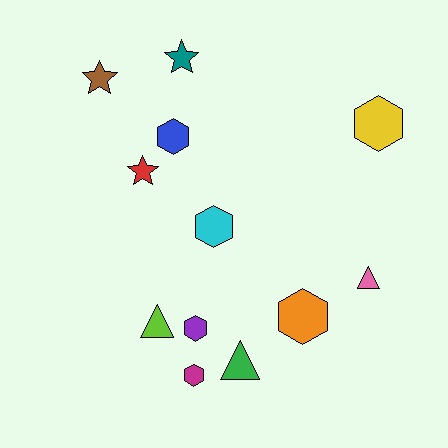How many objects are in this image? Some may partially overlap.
There are 12 objects.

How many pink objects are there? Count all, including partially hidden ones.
There is 1 pink object.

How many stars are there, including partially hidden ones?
There are 3 stars.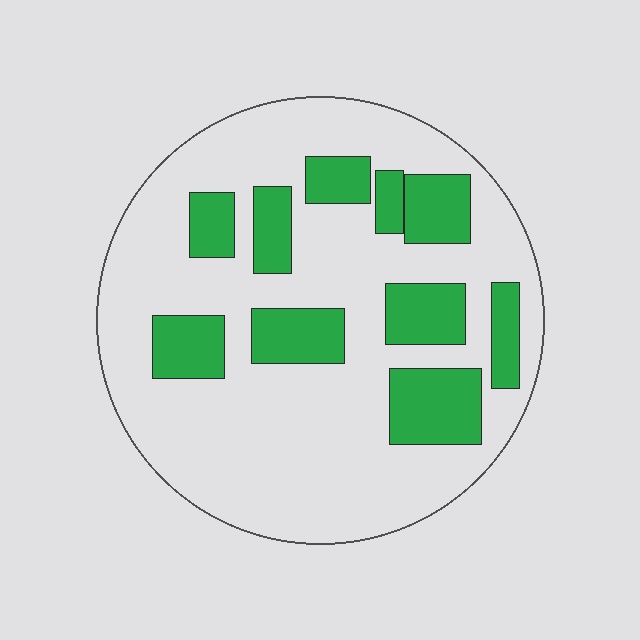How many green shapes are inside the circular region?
10.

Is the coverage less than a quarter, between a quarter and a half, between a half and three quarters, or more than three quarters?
Between a quarter and a half.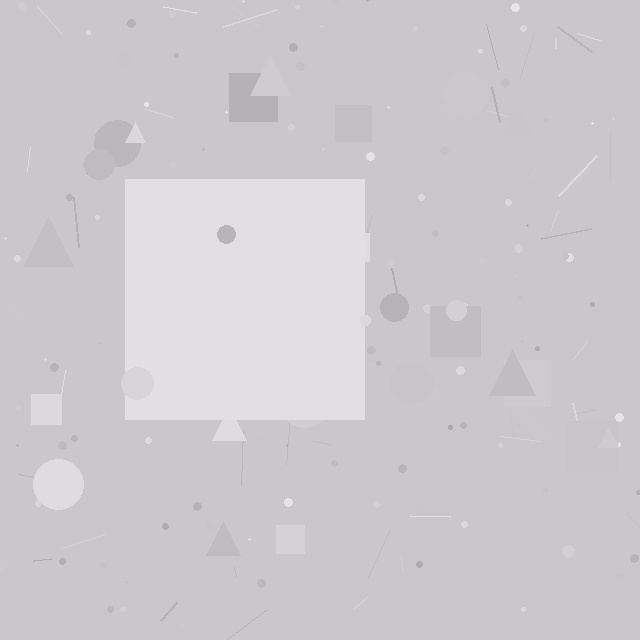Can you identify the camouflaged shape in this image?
The camouflaged shape is a square.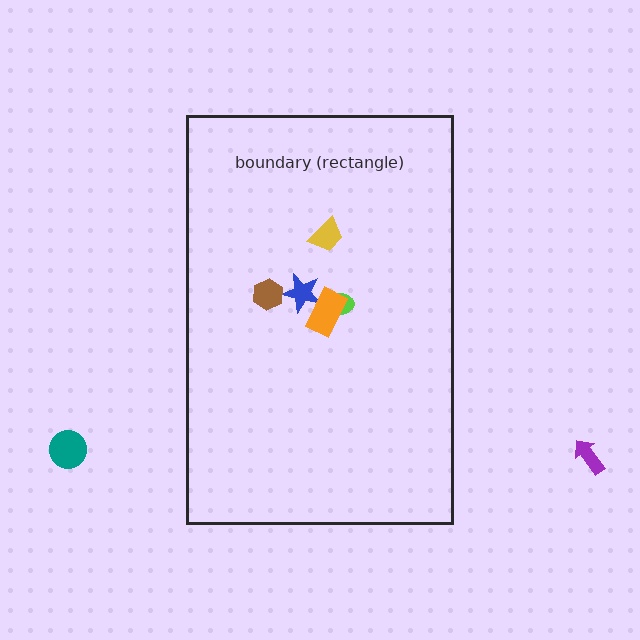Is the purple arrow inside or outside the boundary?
Outside.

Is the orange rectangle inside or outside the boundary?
Inside.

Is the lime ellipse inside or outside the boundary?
Inside.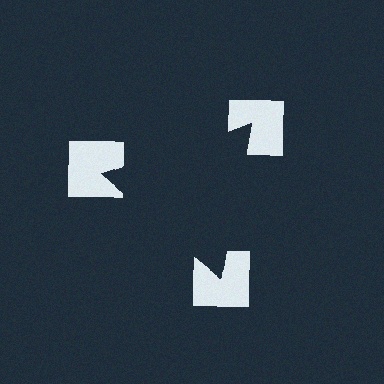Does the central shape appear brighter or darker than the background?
It typically appears slightly darker than the background, even though no actual brightness change is drawn.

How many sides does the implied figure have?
3 sides.